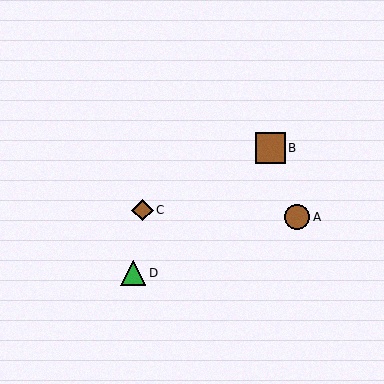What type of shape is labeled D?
Shape D is a green triangle.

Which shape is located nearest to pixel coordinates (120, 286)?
The green triangle (labeled D) at (133, 273) is nearest to that location.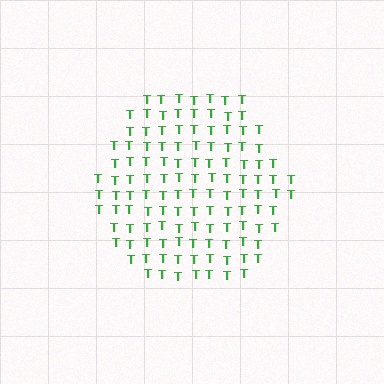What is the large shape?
The large shape is a hexagon.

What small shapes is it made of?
It is made of small letter T's.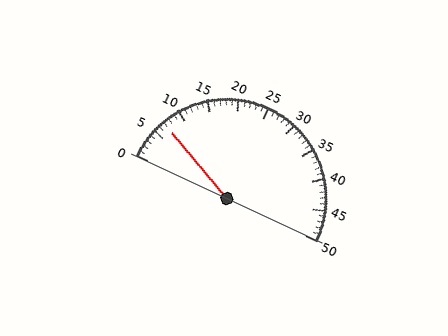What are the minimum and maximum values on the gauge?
The gauge ranges from 0 to 50.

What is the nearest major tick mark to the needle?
The nearest major tick mark is 5.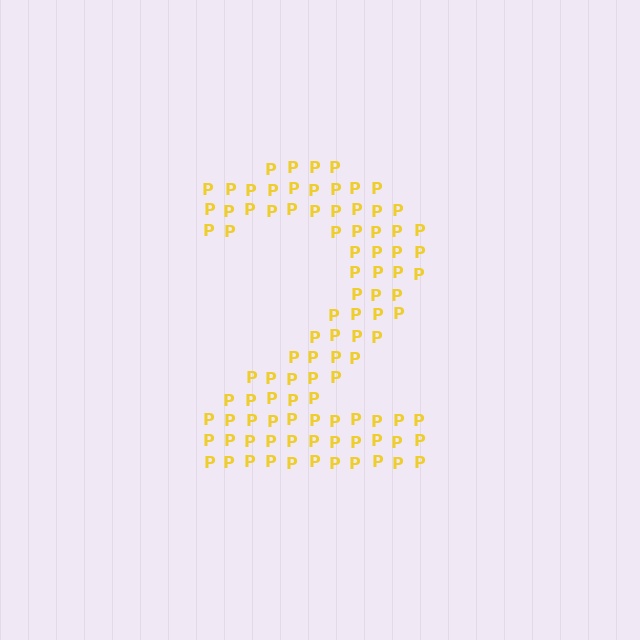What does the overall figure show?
The overall figure shows the digit 2.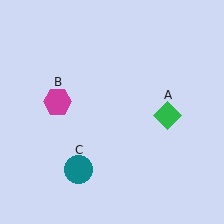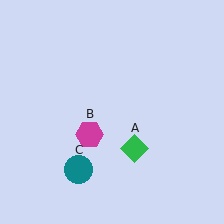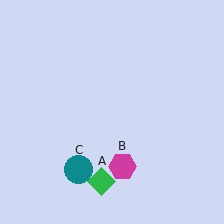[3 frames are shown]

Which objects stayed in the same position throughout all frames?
Teal circle (object C) remained stationary.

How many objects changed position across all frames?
2 objects changed position: green diamond (object A), magenta hexagon (object B).